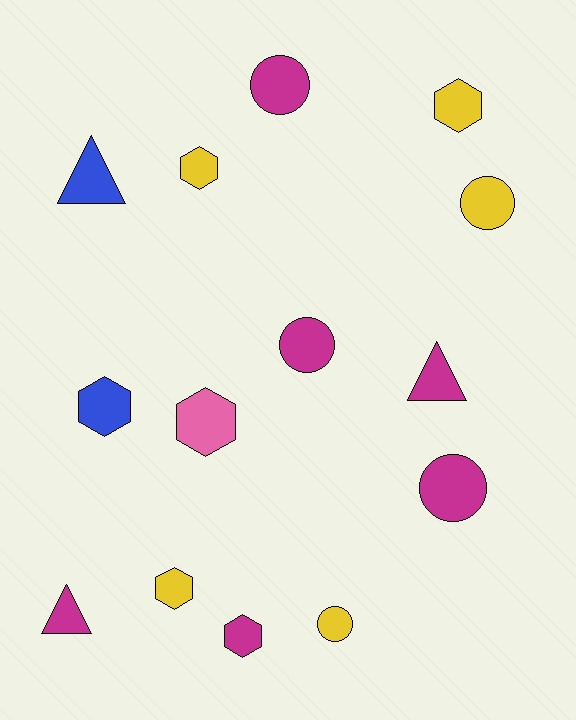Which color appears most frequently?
Magenta, with 6 objects.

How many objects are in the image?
There are 14 objects.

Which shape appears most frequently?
Hexagon, with 6 objects.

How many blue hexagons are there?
There is 1 blue hexagon.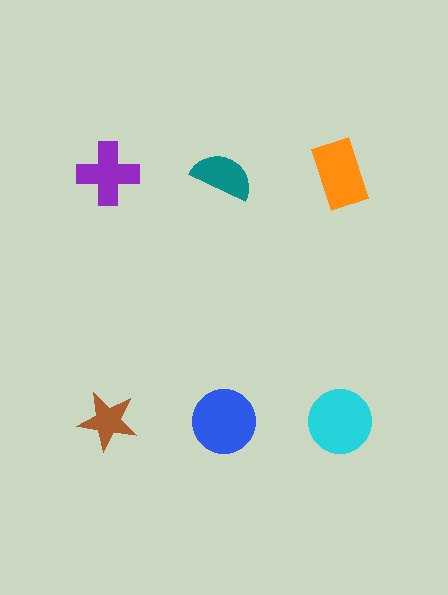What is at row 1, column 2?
A teal semicircle.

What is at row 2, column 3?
A cyan circle.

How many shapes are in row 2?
3 shapes.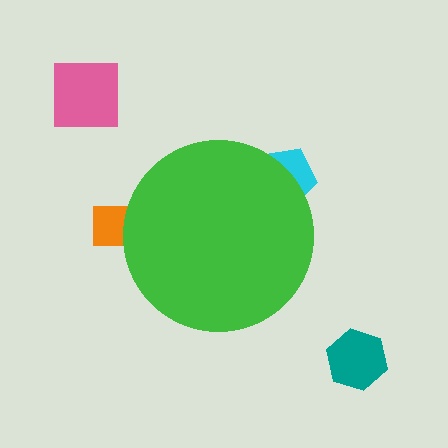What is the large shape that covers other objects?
A green circle.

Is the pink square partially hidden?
No, the pink square is fully visible.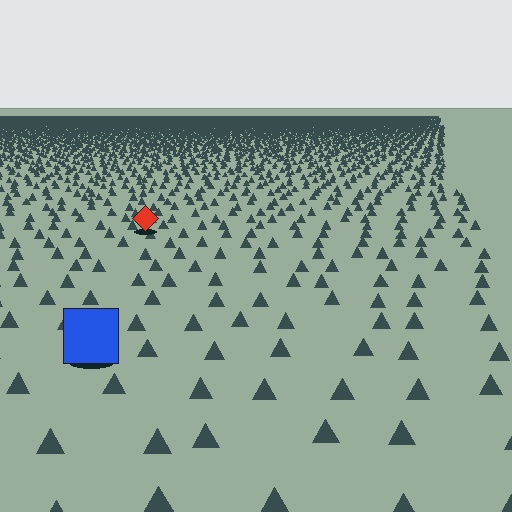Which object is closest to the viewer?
The blue square is closest. The texture marks near it are larger and more spread out.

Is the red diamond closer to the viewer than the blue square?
No. The blue square is closer — you can tell from the texture gradient: the ground texture is coarser near it.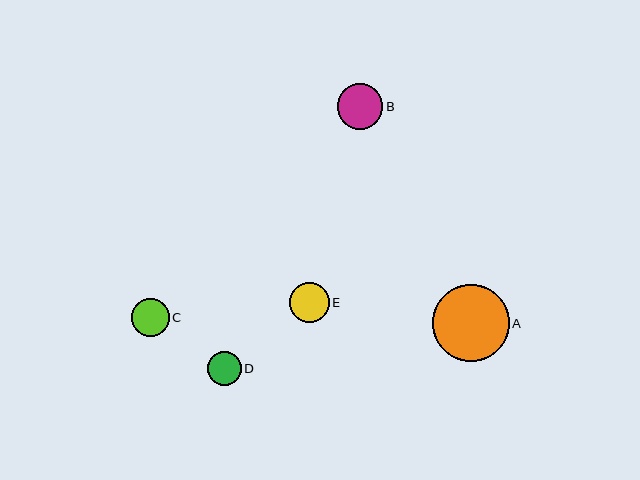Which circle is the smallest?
Circle D is the smallest with a size of approximately 33 pixels.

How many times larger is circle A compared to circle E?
Circle A is approximately 1.9 times the size of circle E.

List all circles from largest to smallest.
From largest to smallest: A, B, E, C, D.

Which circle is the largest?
Circle A is the largest with a size of approximately 77 pixels.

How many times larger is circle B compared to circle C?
Circle B is approximately 1.2 times the size of circle C.